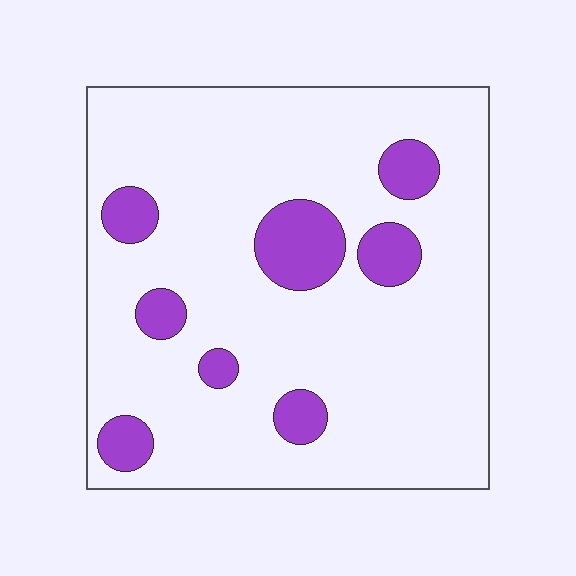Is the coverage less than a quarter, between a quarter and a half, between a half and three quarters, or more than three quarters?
Less than a quarter.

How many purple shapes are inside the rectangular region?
8.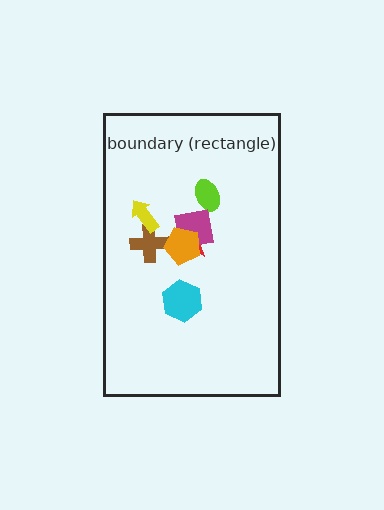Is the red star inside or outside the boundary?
Inside.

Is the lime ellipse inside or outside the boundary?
Inside.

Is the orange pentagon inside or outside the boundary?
Inside.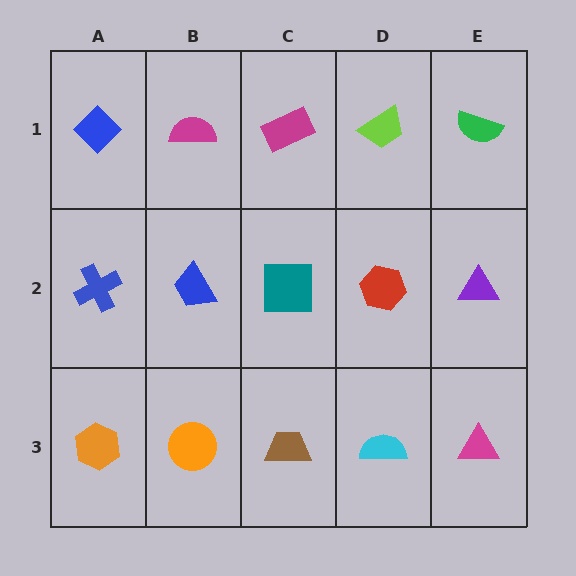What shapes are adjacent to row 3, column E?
A purple triangle (row 2, column E), a cyan semicircle (row 3, column D).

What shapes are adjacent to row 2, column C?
A magenta rectangle (row 1, column C), a brown trapezoid (row 3, column C), a blue trapezoid (row 2, column B), a red hexagon (row 2, column D).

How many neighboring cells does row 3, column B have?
3.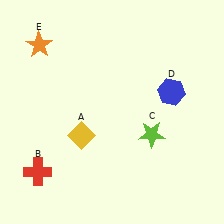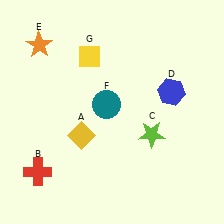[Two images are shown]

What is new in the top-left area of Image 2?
A yellow diamond (G) was added in the top-left area of Image 2.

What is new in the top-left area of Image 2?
A teal circle (F) was added in the top-left area of Image 2.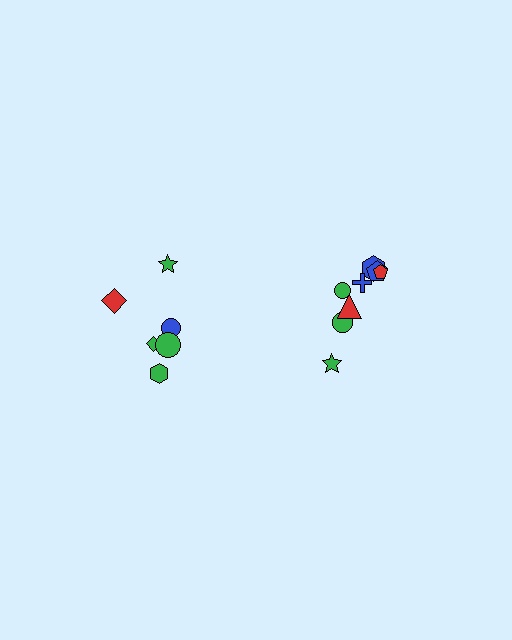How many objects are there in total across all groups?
There are 14 objects.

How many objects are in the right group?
There are 8 objects.